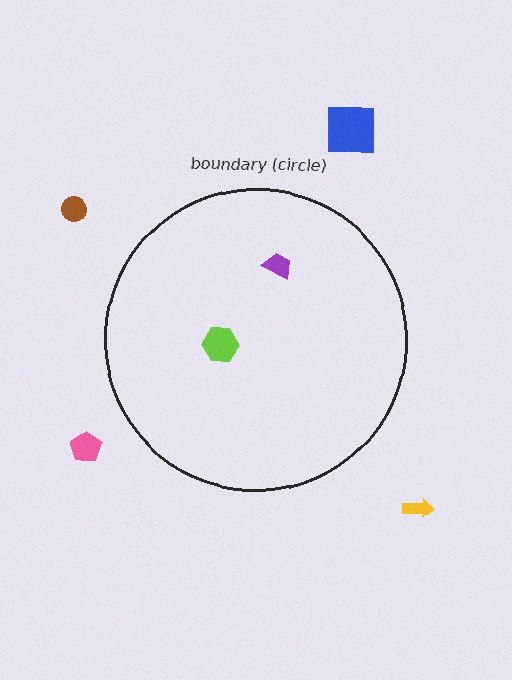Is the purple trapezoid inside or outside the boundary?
Inside.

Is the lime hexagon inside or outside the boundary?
Inside.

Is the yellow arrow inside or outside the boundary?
Outside.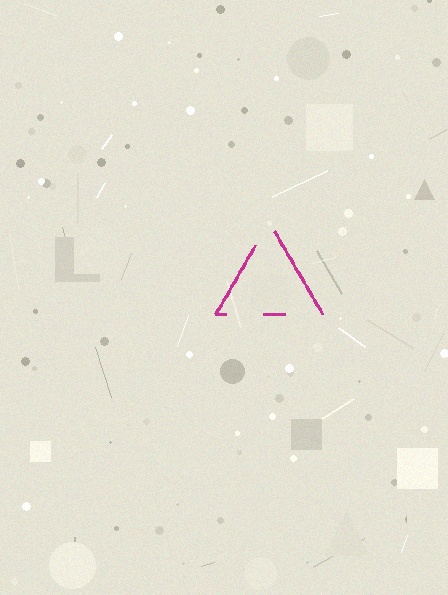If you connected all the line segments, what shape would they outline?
They would outline a triangle.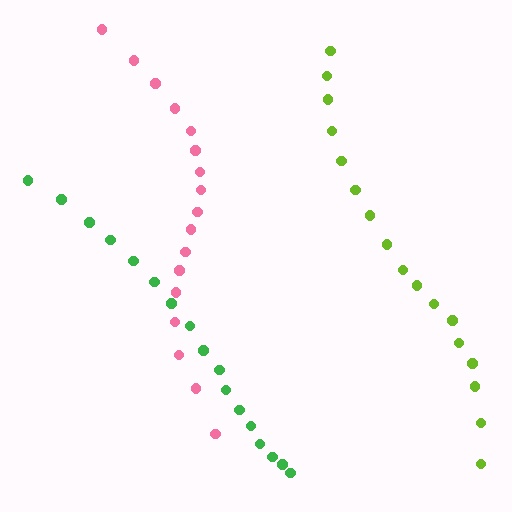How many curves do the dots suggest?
There are 3 distinct paths.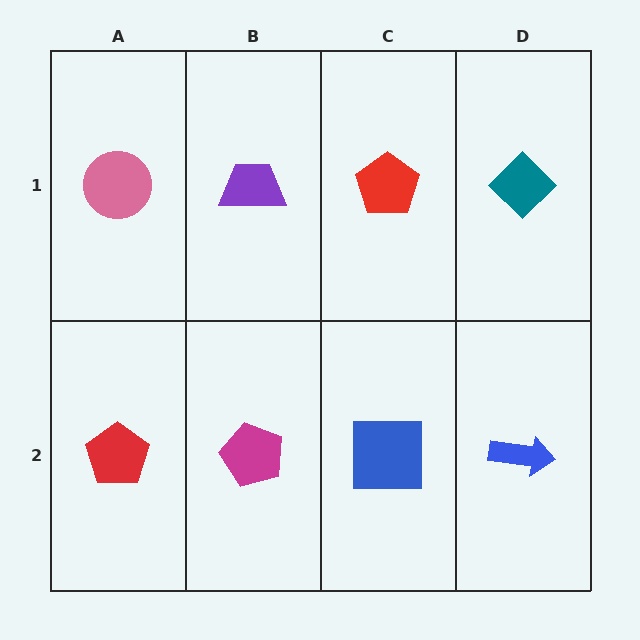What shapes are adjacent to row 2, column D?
A teal diamond (row 1, column D), a blue square (row 2, column C).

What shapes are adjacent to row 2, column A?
A pink circle (row 1, column A), a magenta pentagon (row 2, column B).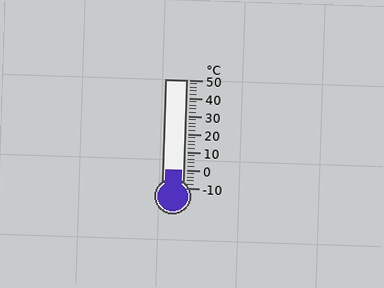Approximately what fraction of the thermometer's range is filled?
The thermometer is filled to approximately 15% of its range.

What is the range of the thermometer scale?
The thermometer scale ranges from -10°C to 50°C.